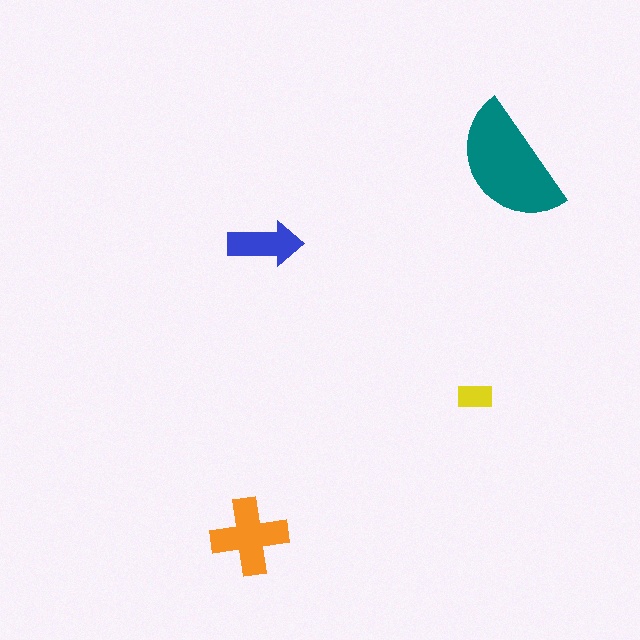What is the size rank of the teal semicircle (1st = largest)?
1st.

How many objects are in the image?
There are 4 objects in the image.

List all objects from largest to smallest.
The teal semicircle, the orange cross, the blue arrow, the yellow rectangle.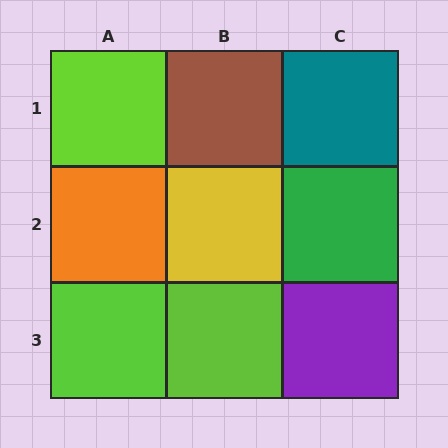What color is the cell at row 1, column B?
Brown.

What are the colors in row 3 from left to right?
Lime, lime, purple.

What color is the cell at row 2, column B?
Yellow.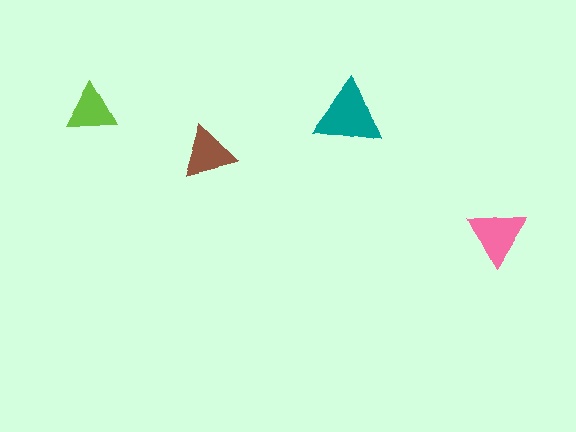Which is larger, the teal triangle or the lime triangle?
The teal one.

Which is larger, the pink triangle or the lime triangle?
The pink one.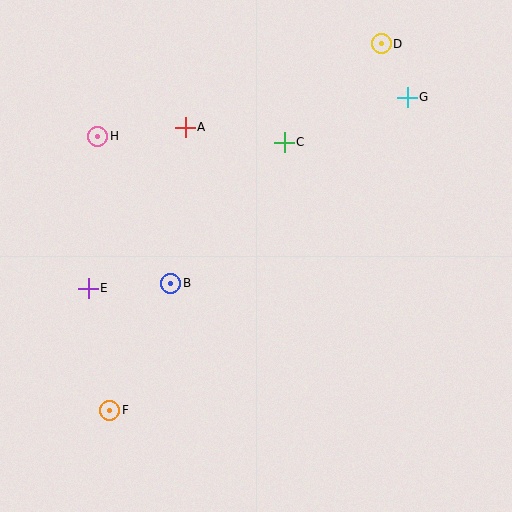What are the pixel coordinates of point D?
Point D is at (381, 44).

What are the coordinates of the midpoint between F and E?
The midpoint between F and E is at (99, 349).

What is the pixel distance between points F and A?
The distance between F and A is 293 pixels.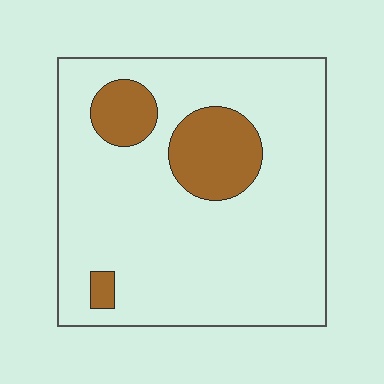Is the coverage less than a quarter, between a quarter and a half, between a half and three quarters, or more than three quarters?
Less than a quarter.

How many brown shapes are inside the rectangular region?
3.